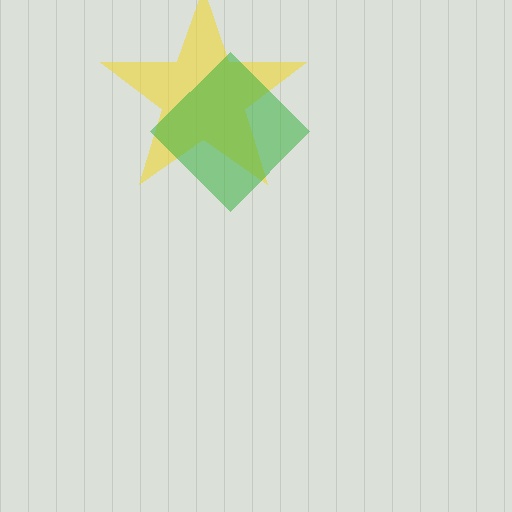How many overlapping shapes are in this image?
There are 2 overlapping shapes in the image.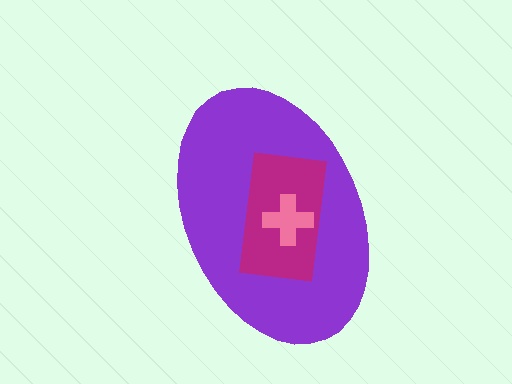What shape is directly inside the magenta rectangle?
The pink cross.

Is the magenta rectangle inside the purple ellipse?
Yes.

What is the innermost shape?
The pink cross.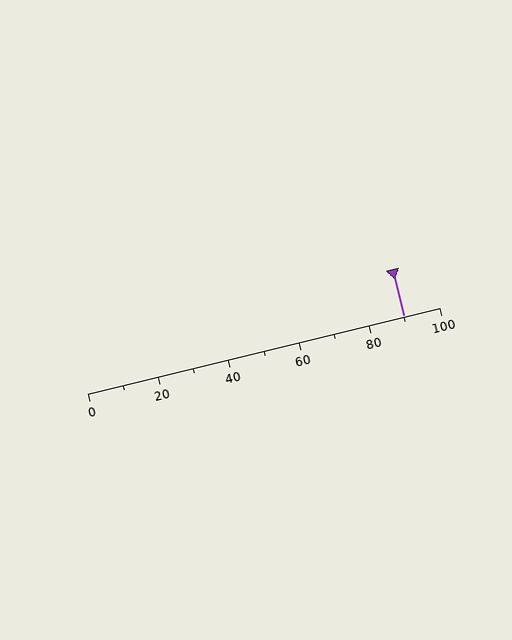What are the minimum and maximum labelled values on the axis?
The axis runs from 0 to 100.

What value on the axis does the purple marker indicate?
The marker indicates approximately 90.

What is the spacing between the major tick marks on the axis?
The major ticks are spaced 20 apart.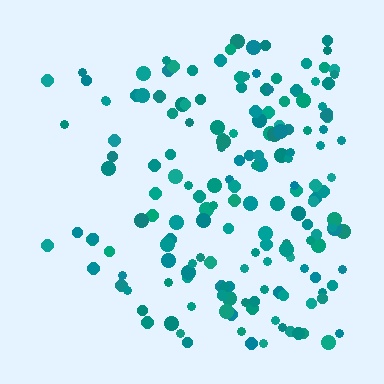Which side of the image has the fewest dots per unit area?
The left.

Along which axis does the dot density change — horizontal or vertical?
Horizontal.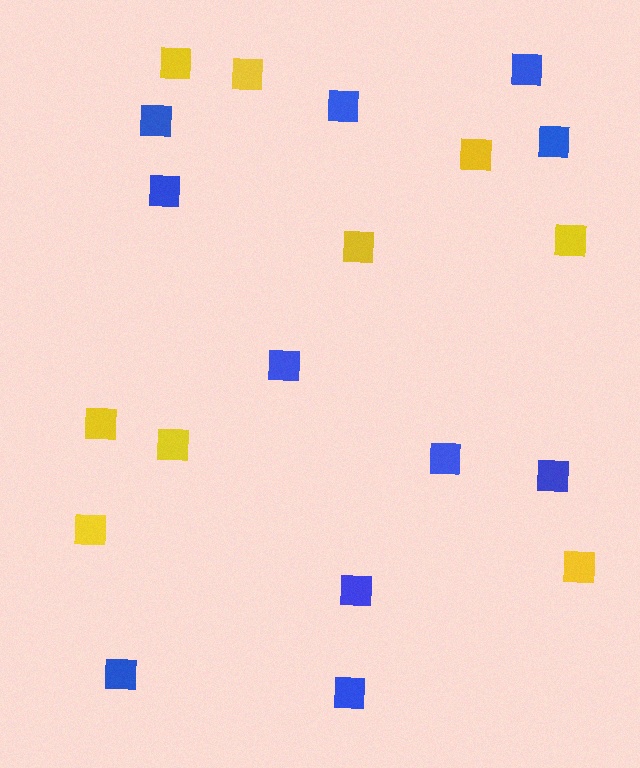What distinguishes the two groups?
There are 2 groups: one group of yellow squares (9) and one group of blue squares (11).